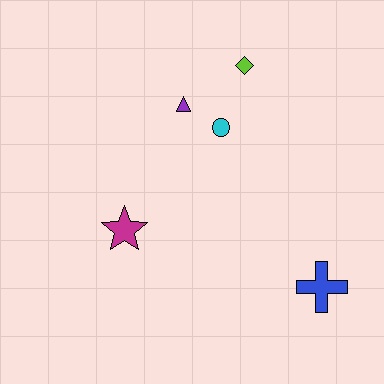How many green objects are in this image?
There are no green objects.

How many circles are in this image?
There is 1 circle.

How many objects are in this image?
There are 5 objects.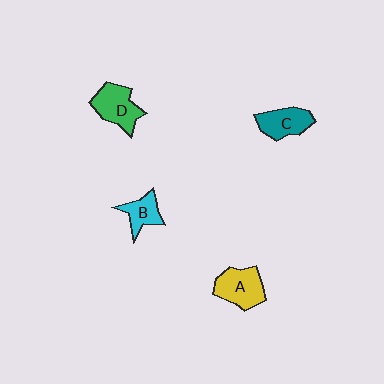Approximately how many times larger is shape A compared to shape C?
Approximately 1.2 times.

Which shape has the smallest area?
Shape B (cyan).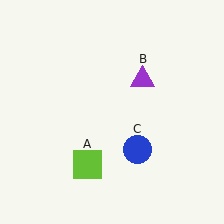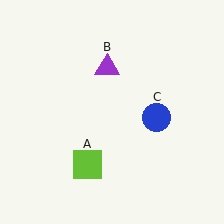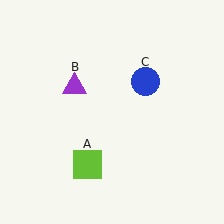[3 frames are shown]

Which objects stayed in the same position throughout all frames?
Lime square (object A) remained stationary.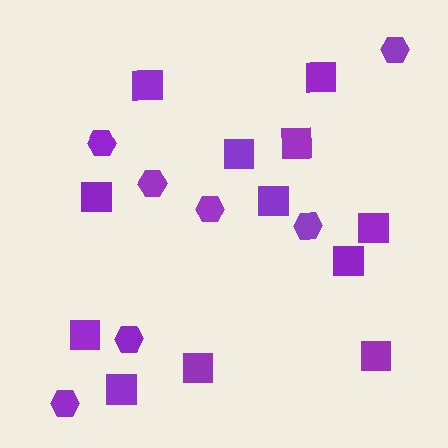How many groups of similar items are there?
There are 2 groups: one group of hexagons (7) and one group of squares (12).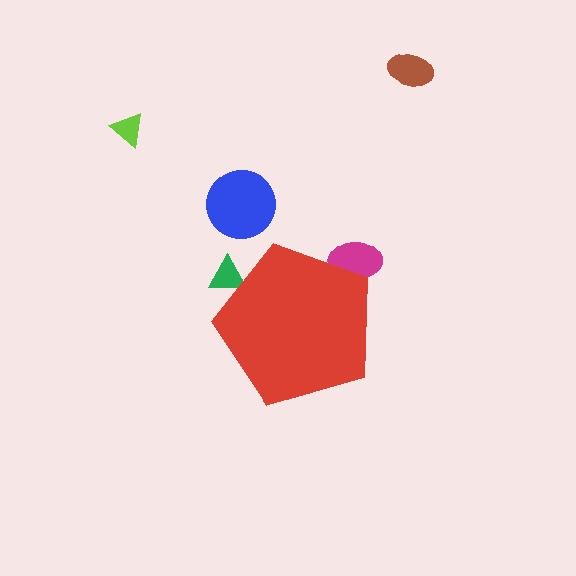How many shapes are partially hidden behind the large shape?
2 shapes are partially hidden.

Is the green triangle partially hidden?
Yes, the green triangle is partially hidden behind the red pentagon.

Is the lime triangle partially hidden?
No, the lime triangle is fully visible.